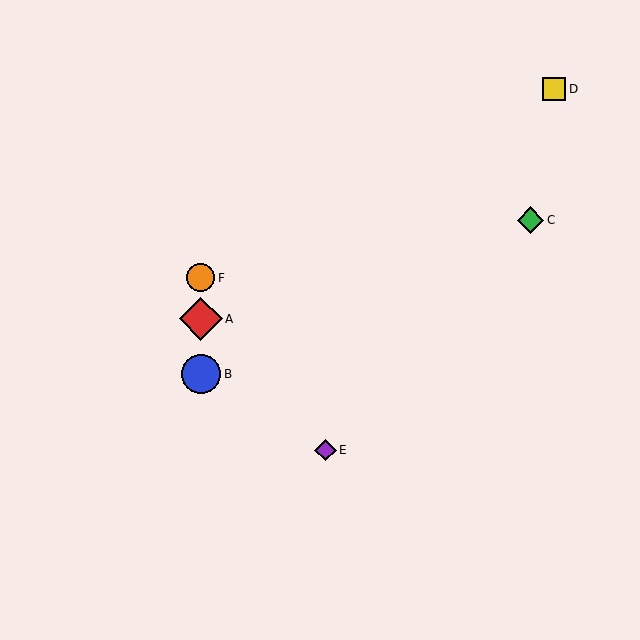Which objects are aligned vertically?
Objects A, B, F are aligned vertically.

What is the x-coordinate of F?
Object F is at x≈201.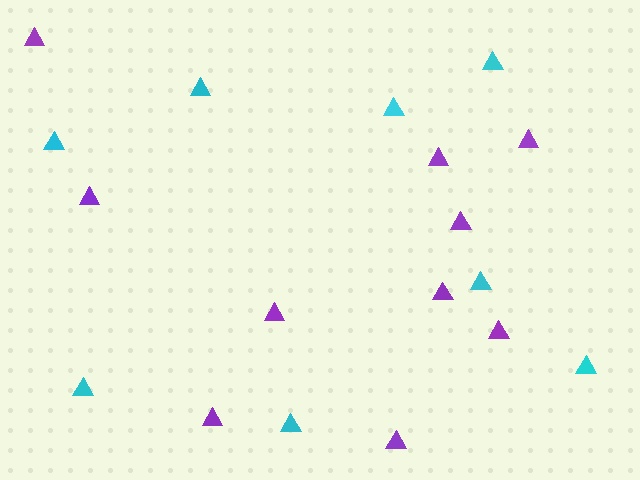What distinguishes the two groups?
There are 2 groups: one group of cyan triangles (8) and one group of purple triangles (10).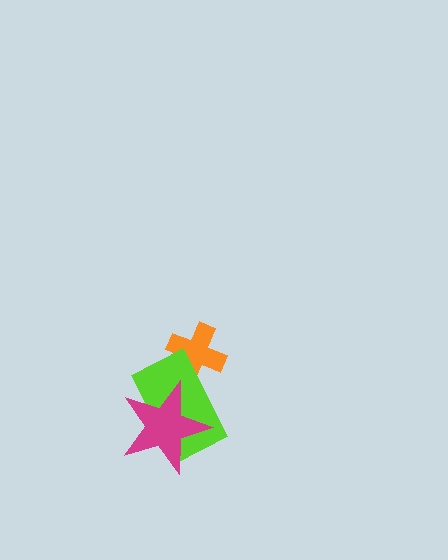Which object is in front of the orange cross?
The lime rectangle is in front of the orange cross.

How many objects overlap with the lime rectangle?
2 objects overlap with the lime rectangle.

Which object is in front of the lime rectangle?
The magenta star is in front of the lime rectangle.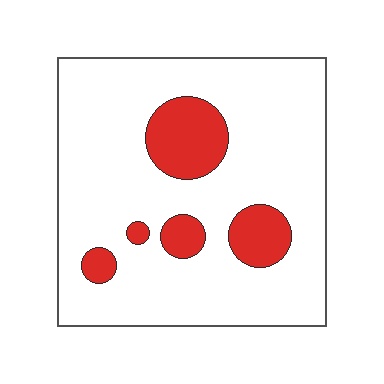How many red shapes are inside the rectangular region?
5.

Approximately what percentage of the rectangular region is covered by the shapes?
Approximately 15%.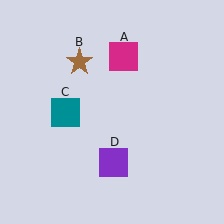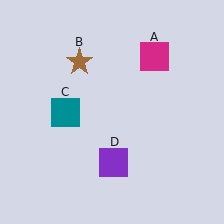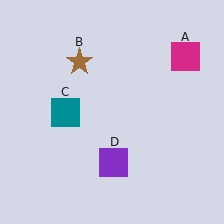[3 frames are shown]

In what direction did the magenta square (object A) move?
The magenta square (object A) moved right.